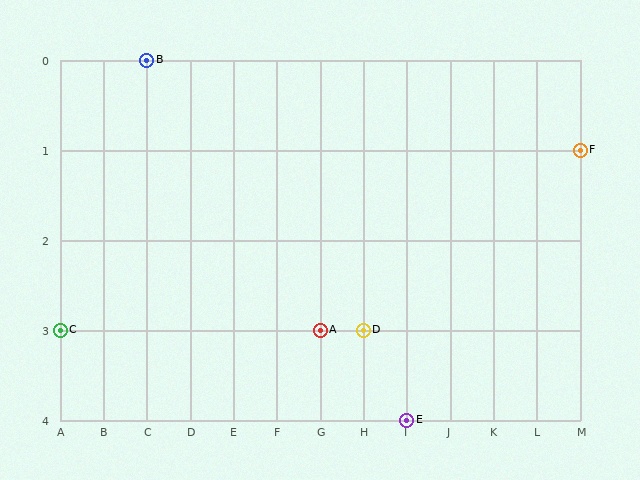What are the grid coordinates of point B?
Point B is at grid coordinates (C, 0).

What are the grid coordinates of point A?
Point A is at grid coordinates (G, 3).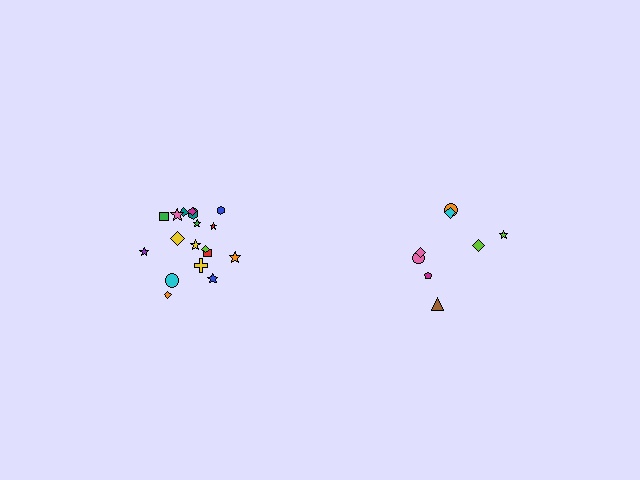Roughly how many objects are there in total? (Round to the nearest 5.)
Roughly 25 objects in total.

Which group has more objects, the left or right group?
The left group.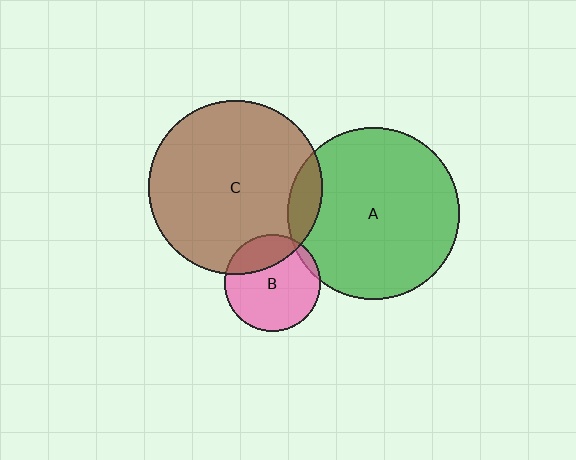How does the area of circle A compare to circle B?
Approximately 3.1 times.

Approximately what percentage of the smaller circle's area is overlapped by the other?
Approximately 5%.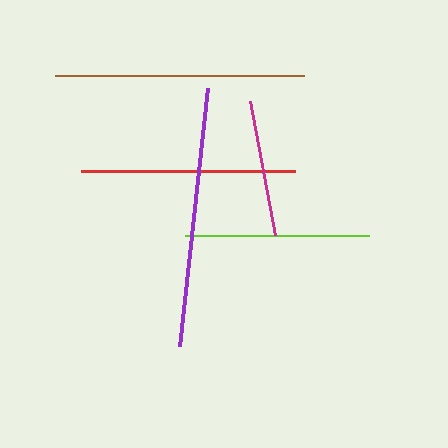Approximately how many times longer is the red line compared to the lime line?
The red line is approximately 1.2 times the length of the lime line.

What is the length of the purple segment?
The purple segment is approximately 259 pixels long.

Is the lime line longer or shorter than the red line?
The red line is longer than the lime line.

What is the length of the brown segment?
The brown segment is approximately 249 pixels long.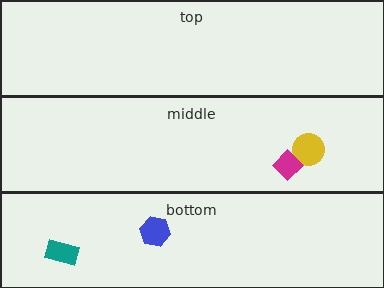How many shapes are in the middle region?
2.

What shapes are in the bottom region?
The teal rectangle, the blue hexagon.